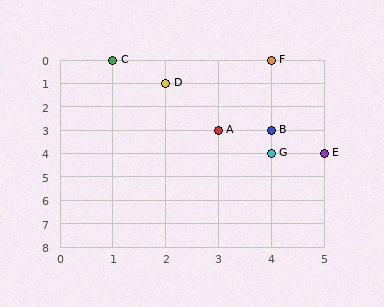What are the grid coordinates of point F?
Point F is at grid coordinates (4, 0).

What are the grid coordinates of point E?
Point E is at grid coordinates (5, 4).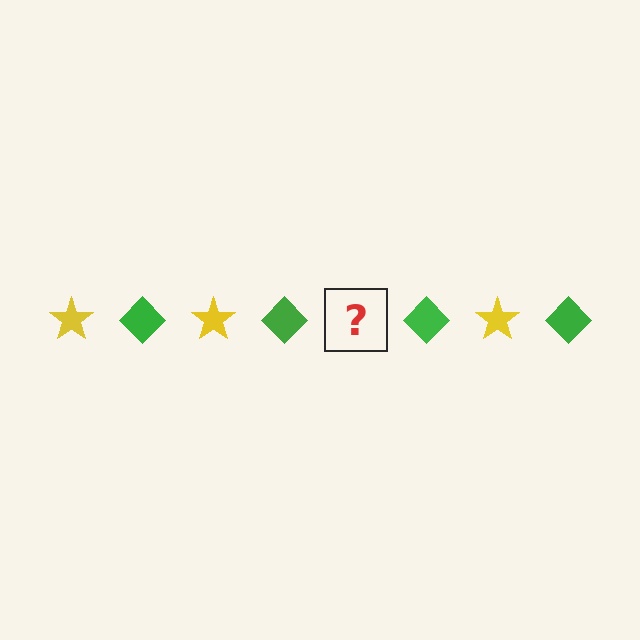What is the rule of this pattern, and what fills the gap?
The rule is that the pattern alternates between yellow star and green diamond. The gap should be filled with a yellow star.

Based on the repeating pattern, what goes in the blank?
The blank should be a yellow star.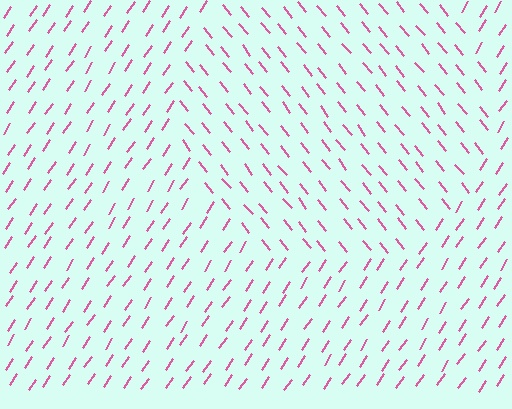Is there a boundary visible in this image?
Yes, there is a texture boundary formed by a change in line orientation.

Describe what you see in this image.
The image is filled with small pink line segments. A circle region in the image has lines oriented differently from the surrounding lines, creating a visible texture boundary.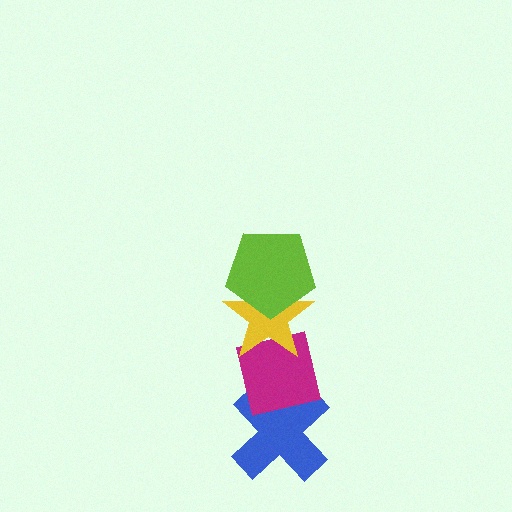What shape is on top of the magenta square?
The yellow star is on top of the magenta square.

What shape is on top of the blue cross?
The magenta square is on top of the blue cross.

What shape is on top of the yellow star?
The lime pentagon is on top of the yellow star.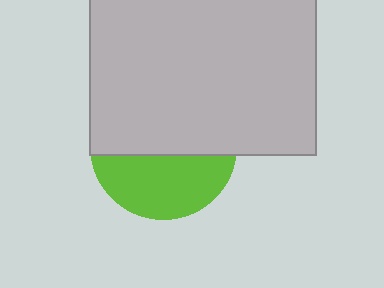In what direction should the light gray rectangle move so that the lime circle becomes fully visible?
The light gray rectangle should move up. That is the shortest direction to clear the overlap and leave the lime circle fully visible.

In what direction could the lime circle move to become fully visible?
The lime circle could move down. That would shift it out from behind the light gray rectangle entirely.